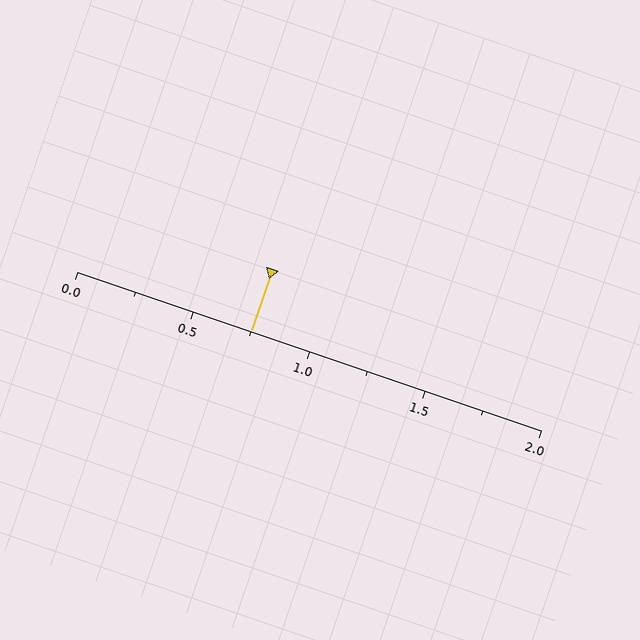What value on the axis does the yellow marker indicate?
The marker indicates approximately 0.75.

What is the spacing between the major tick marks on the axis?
The major ticks are spaced 0.5 apart.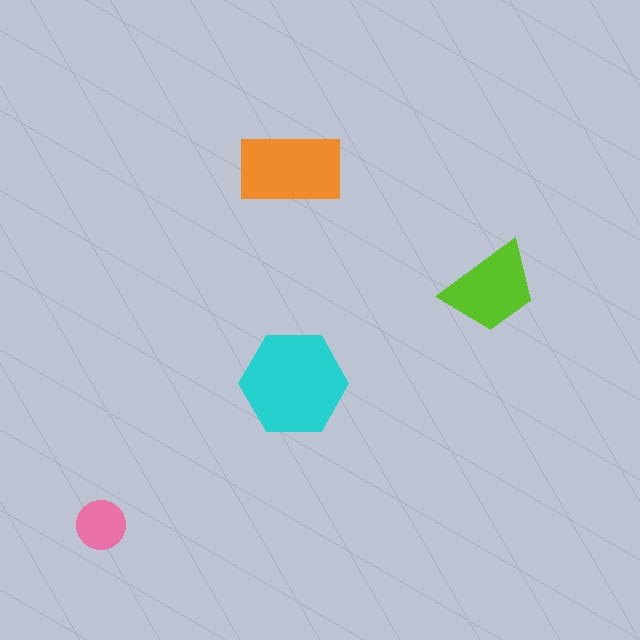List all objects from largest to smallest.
The cyan hexagon, the orange rectangle, the lime trapezoid, the pink circle.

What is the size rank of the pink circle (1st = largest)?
4th.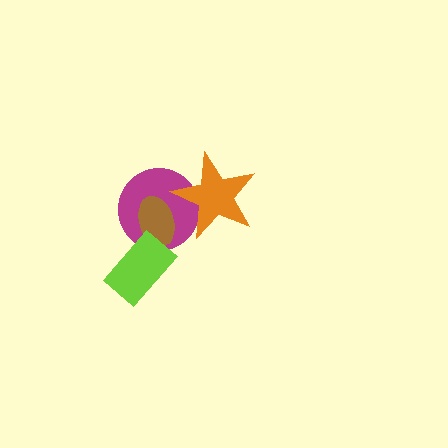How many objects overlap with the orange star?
2 objects overlap with the orange star.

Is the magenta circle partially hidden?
Yes, it is partially covered by another shape.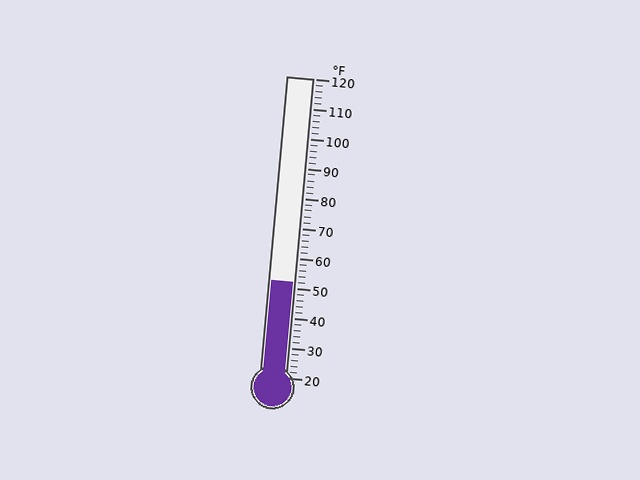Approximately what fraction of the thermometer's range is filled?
The thermometer is filled to approximately 30% of its range.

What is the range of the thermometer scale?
The thermometer scale ranges from 20°F to 120°F.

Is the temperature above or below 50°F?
The temperature is above 50°F.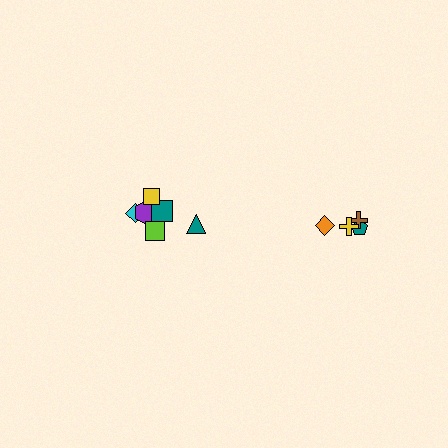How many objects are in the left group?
There are 6 objects.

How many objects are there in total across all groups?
There are 10 objects.